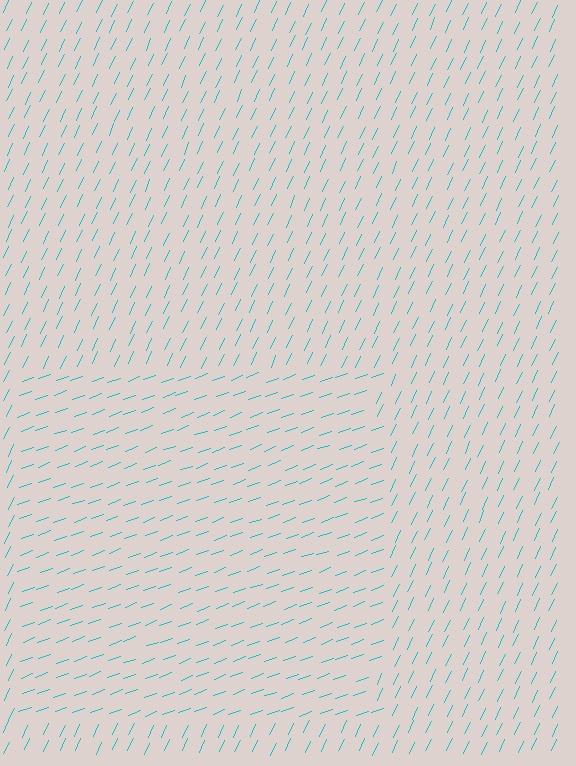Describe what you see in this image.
The image is filled with small cyan line segments. A rectangle region in the image has lines oriented differently from the surrounding lines, creating a visible texture boundary.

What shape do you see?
I see a rectangle.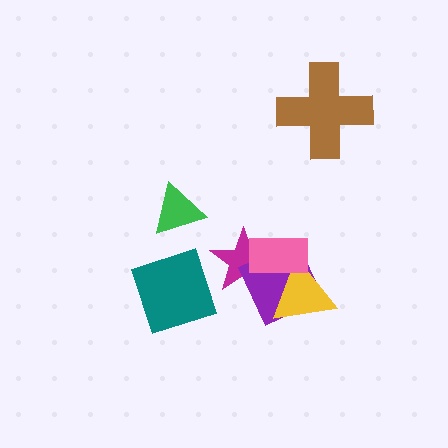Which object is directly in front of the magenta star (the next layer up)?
The purple diamond is directly in front of the magenta star.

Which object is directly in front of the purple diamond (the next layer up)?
The yellow triangle is directly in front of the purple diamond.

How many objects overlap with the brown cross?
0 objects overlap with the brown cross.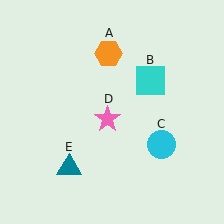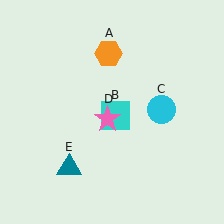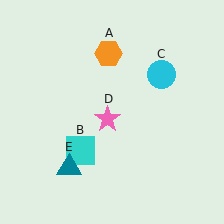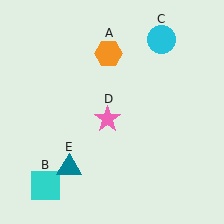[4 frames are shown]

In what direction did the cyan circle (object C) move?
The cyan circle (object C) moved up.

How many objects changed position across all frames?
2 objects changed position: cyan square (object B), cyan circle (object C).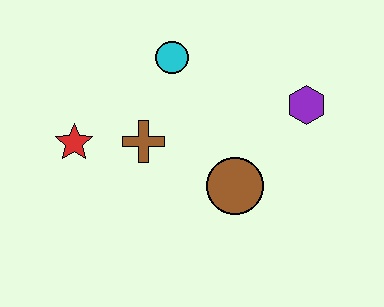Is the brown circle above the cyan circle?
No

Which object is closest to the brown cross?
The red star is closest to the brown cross.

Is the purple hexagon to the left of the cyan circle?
No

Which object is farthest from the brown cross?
The purple hexagon is farthest from the brown cross.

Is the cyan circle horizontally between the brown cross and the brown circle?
Yes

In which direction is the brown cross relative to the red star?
The brown cross is to the right of the red star.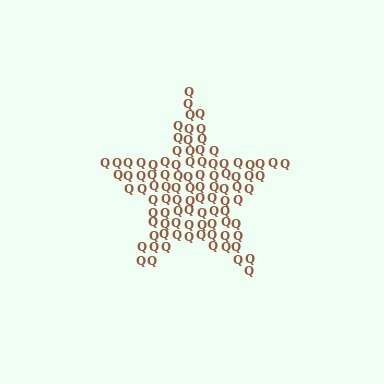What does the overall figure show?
The overall figure shows a star.